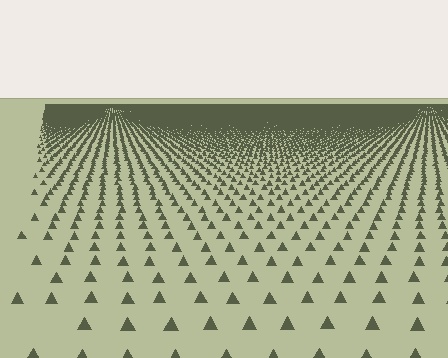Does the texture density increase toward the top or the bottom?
Density increases toward the top.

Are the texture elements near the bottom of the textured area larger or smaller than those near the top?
Larger. Near the bottom, elements are closer to the viewer and appear at a bigger on-screen size.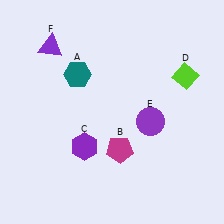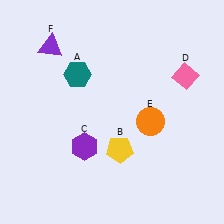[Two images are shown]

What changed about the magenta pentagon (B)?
In Image 1, B is magenta. In Image 2, it changed to yellow.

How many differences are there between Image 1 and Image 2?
There are 3 differences between the two images.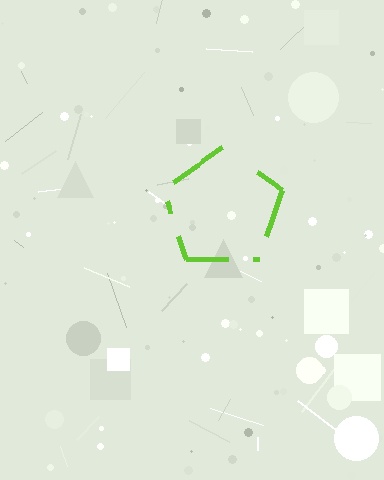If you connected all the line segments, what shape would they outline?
They would outline a pentagon.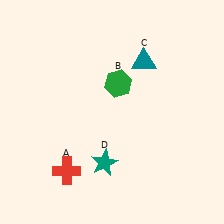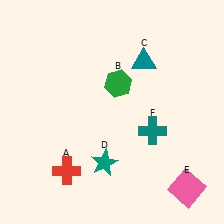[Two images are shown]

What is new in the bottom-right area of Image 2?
A pink square (E) was added in the bottom-right area of Image 2.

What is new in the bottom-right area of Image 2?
A teal cross (F) was added in the bottom-right area of Image 2.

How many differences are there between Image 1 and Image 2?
There are 2 differences between the two images.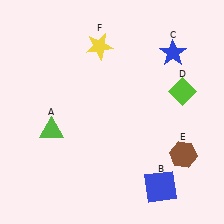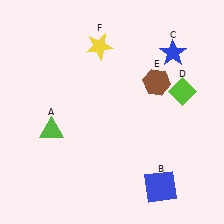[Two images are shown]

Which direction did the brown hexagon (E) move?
The brown hexagon (E) moved up.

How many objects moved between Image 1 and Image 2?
1 object moved between the two images.